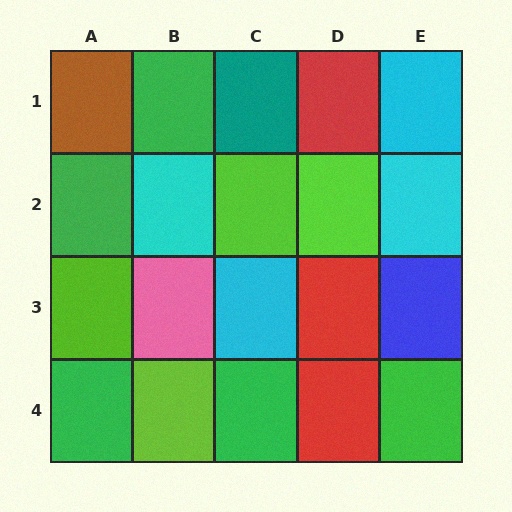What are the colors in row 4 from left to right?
Green, lime, green, red, green.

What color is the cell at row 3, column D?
Red.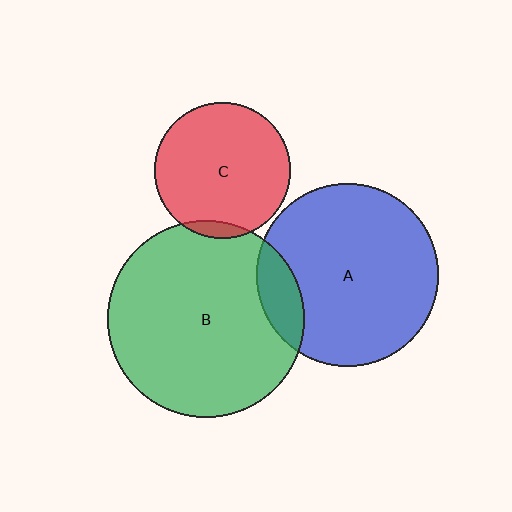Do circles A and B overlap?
Yes.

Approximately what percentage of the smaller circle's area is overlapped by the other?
Approximately 15%.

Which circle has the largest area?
Circle B (green).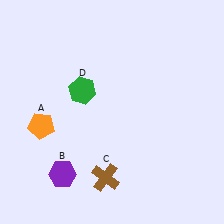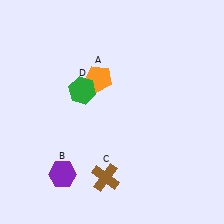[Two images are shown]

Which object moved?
The orange pentagon (A) moved right.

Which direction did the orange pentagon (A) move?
The orange pentagon (A) moved right.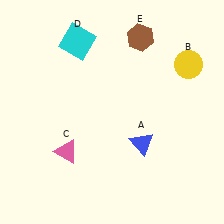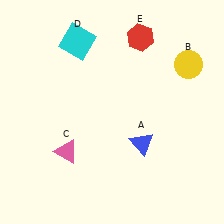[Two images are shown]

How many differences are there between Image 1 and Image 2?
There is 1 difference between the two images.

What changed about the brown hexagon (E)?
In Image 1, E is brown. In Image 2, it changed to red.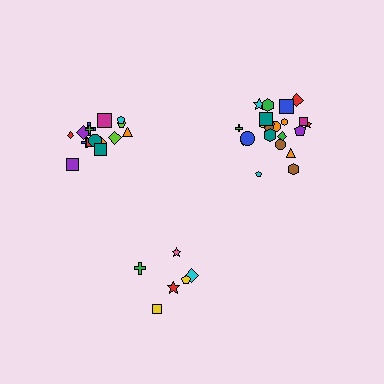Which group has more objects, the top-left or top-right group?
The top-right group.